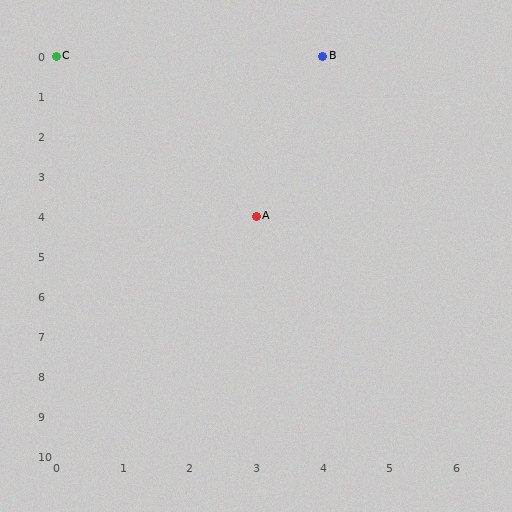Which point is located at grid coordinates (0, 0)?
Point C is at (0, 0).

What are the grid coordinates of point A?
Point A is at grid coordinates (3, 4).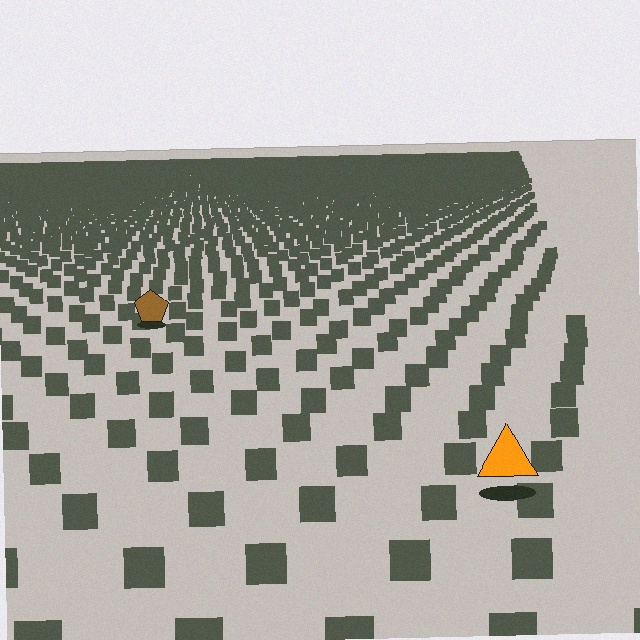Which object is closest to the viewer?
The orange triangle is closest. The texture marks near it are larger and more spread out.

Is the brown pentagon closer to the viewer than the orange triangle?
No. The orange triangle is closer — you can tell from the texture gradient: the ground texture is coarser near it.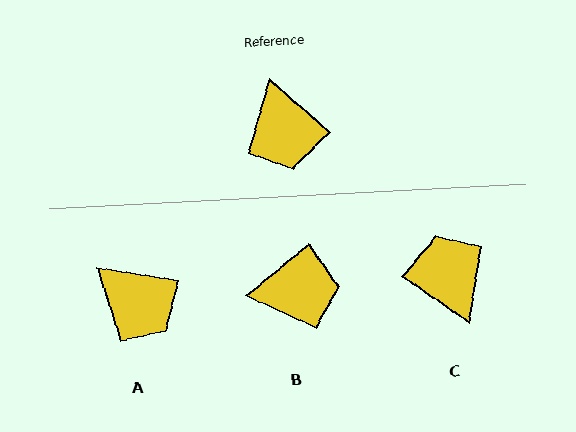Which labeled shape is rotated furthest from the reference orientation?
C, about 174 degrees away.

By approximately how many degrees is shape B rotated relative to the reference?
Approximately 81 degrees counter-clockwise.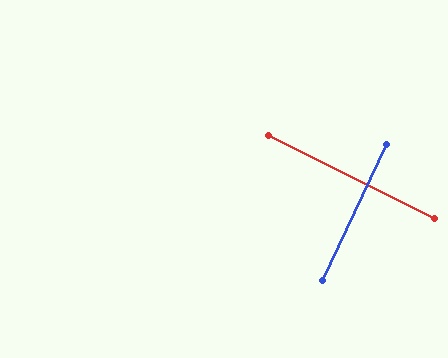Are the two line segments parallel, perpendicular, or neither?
Perpendicular — they meet at approximately 89°.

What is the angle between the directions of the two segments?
Approximately 89 degrees.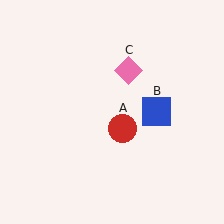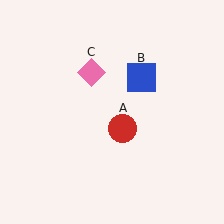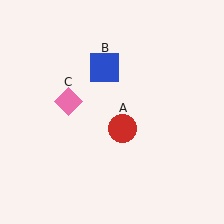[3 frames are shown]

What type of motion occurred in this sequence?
The blue square (object B), pink diamond (object C) rotated counterclockwise around the center of the scene.